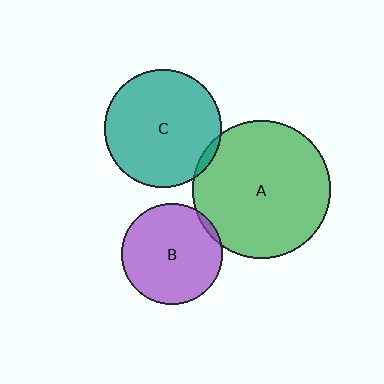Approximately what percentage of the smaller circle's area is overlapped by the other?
Approximately 5%.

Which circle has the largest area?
Circle A (green).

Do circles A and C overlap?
Yes.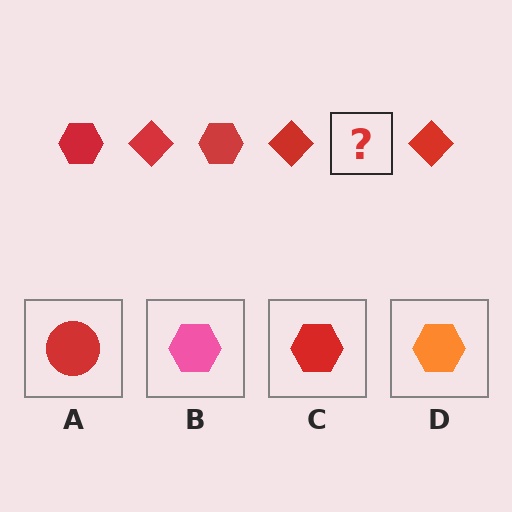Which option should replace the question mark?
Option C.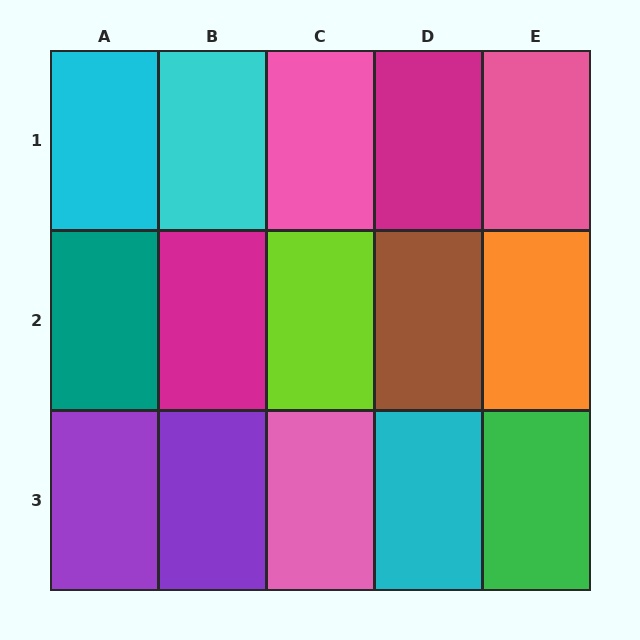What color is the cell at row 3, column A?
Purple.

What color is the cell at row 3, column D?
Cyan.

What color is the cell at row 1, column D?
Magenta.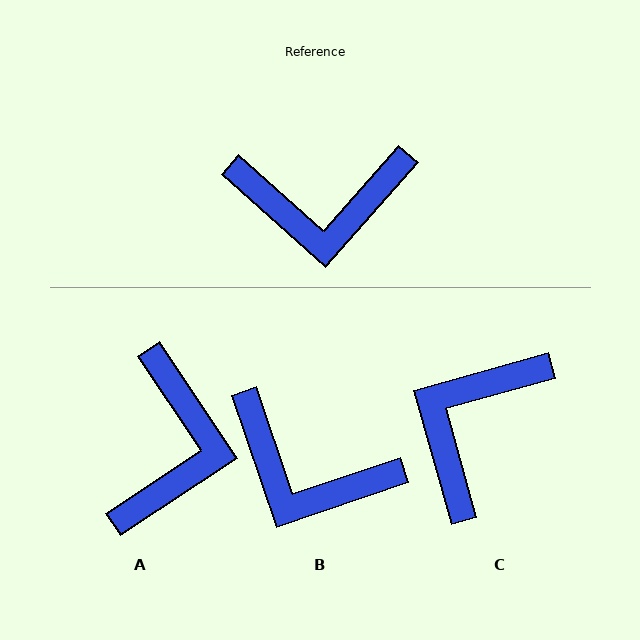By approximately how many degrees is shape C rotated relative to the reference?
Approximately 123 degrees clockwise.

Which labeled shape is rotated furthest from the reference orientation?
C, about 123 degrees away.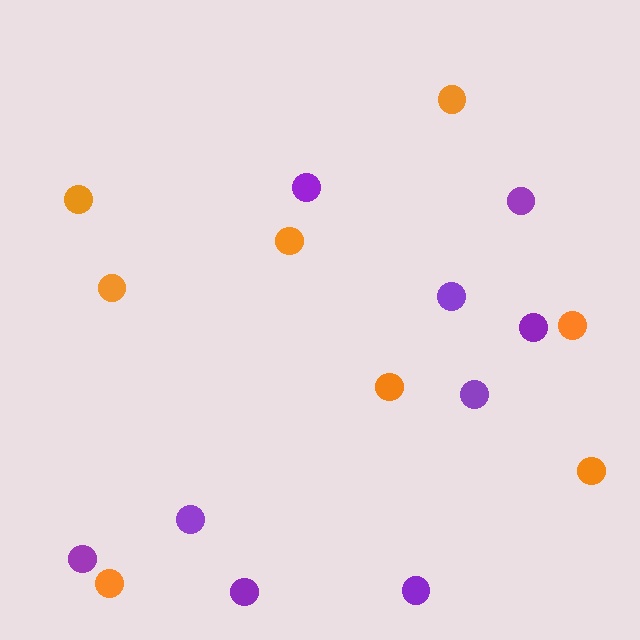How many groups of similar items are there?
There are 2 groups: one group of orange circles (8) and one group of purple circles (9).